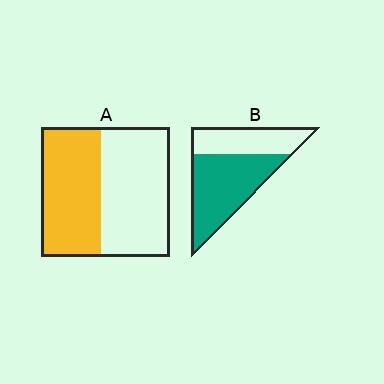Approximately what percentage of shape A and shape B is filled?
A is approximately 45% and B is approximately 65%.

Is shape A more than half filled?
Roughly half.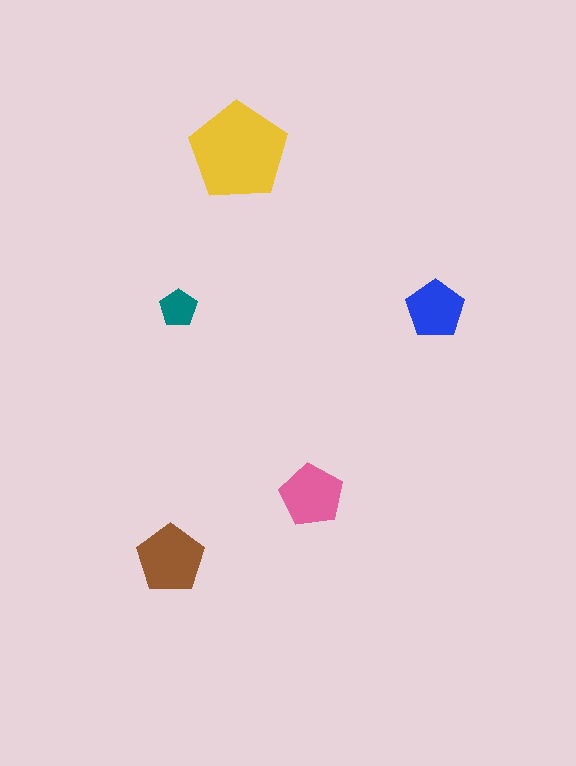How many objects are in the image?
There are 5 objects in the image.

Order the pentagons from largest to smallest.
the yellow one, the brown one, the pink one, the blue one, the teal one.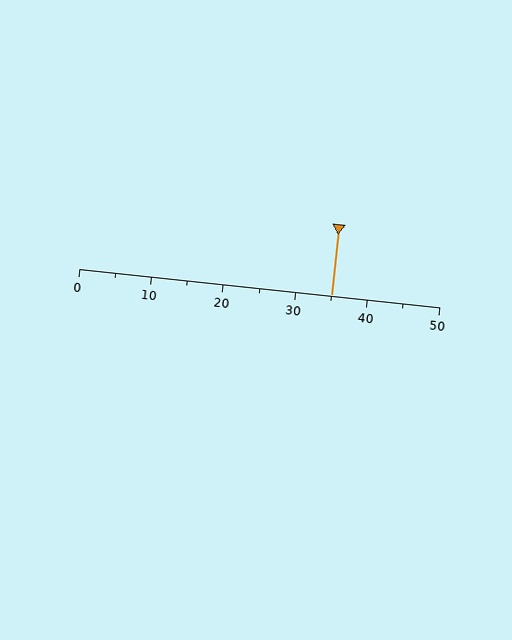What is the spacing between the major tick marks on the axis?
The major ticks are spaced 10 apart.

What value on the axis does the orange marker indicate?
The marker indicates approximately 35.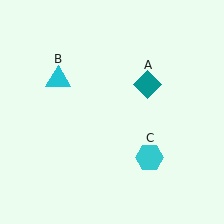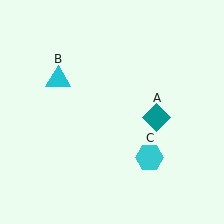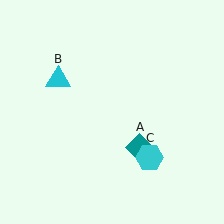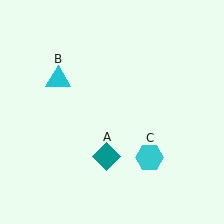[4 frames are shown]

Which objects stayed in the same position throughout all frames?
Cyan triangle (object B) and cyan hexagon (object C) remained stationary.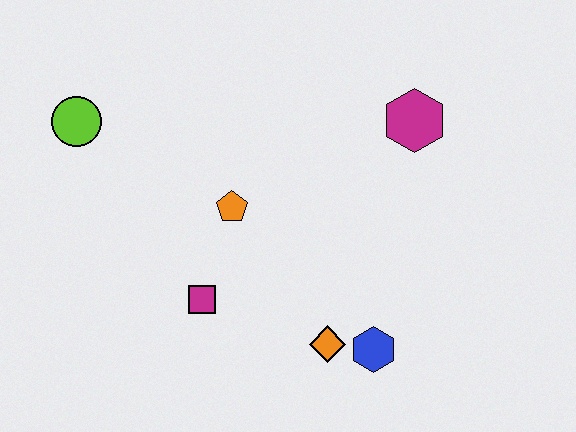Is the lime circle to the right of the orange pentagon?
No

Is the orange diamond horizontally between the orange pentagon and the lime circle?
No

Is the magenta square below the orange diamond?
No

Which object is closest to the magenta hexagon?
The orange pentagon is closest to the magenta hexagon.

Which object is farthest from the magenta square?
The magenta hexagon is farthest from the magenta square.